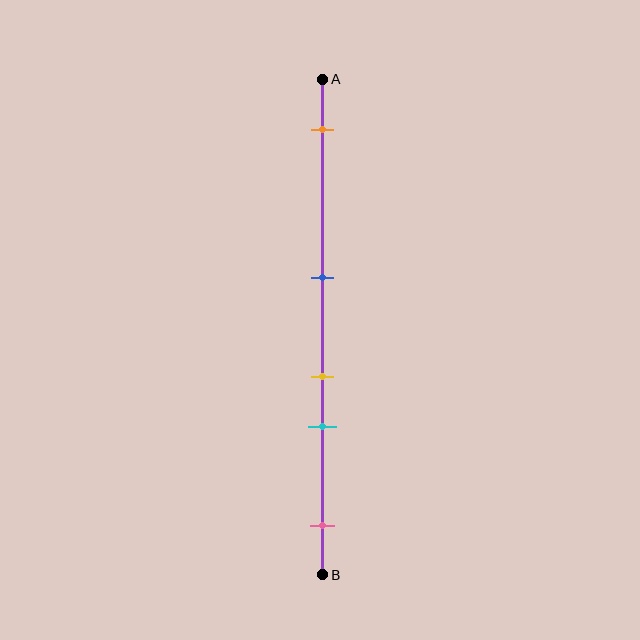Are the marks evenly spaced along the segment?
No, the marks are not evenly spaced.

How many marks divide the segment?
There are 5 marks dividing the segment.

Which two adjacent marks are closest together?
The yellow and cyan marks are the closest adjacent pair.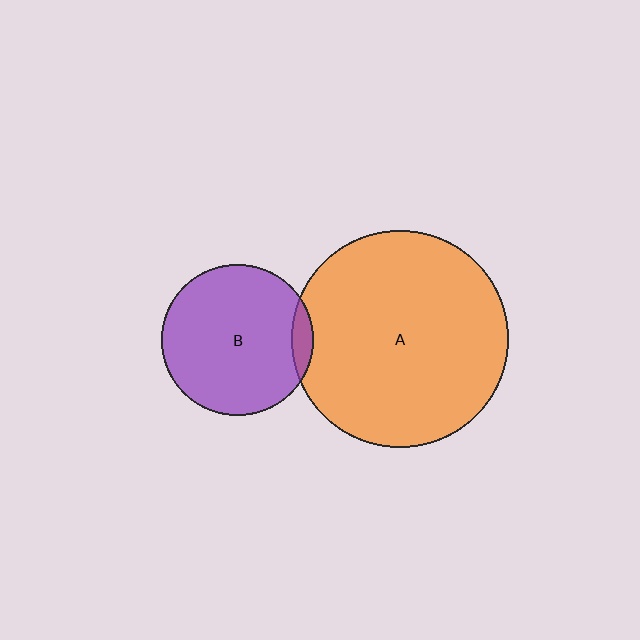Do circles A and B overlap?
Yes.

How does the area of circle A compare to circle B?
Approximately 2.1 times.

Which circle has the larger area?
Circle A (orange).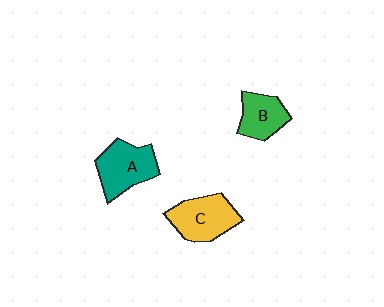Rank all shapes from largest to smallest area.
From largest to smallest: C (yellow), A (teal), B (green).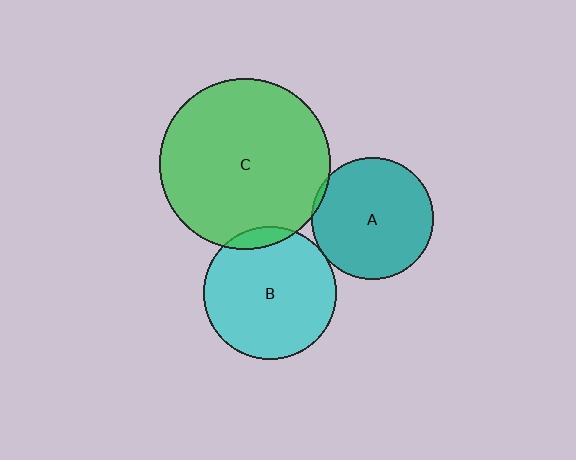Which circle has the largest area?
Circle C (green).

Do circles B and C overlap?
Yes.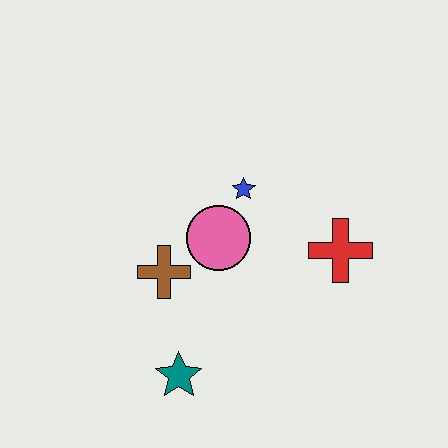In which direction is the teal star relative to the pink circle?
The teal star is below the pink circle.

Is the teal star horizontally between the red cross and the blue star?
No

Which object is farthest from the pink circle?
The teal star is farthest from the pink circle.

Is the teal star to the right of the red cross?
No